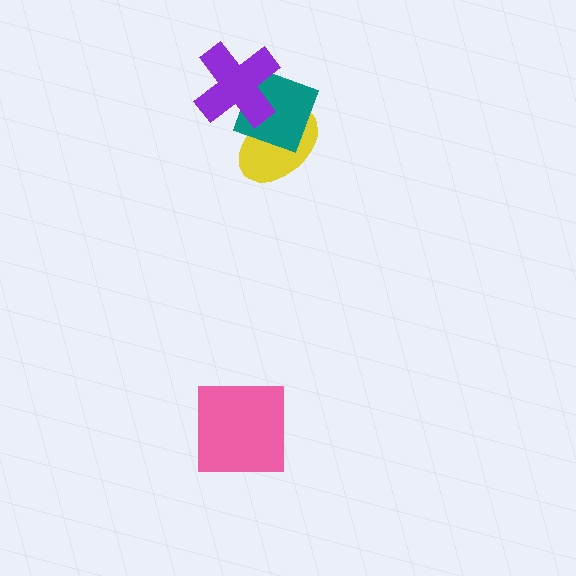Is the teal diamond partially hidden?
Yes, it is partially covered by another shape.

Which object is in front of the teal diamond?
The purple cross is in front of the teal diamond.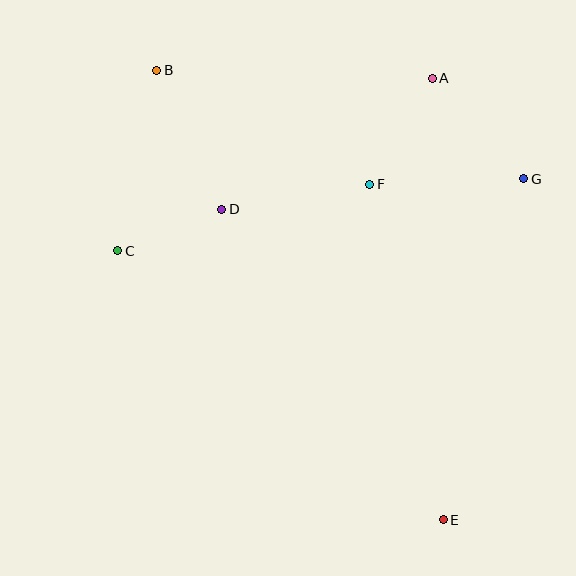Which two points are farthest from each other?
Points B and E are farthest from each other.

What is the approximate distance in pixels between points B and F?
The distance between B and F is approximately 242 pixels.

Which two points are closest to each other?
Points C and D are closest to each other.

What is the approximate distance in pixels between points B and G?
The distance between B and G is approximately 383 pixels.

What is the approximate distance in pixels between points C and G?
The distance between C and G is approximately 413 pixels.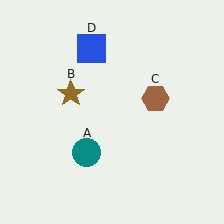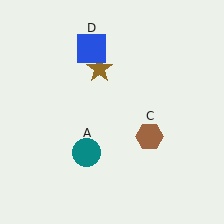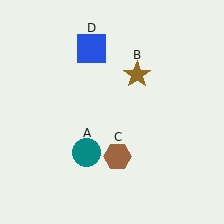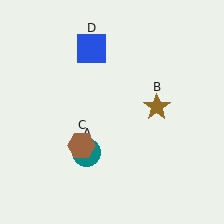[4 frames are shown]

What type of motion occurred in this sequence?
The brown star (object B), brown hexagon (object C) rotated clockwise around the center of the scene.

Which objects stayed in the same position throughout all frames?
Teal circle (object A) and blue square (object D) remained stationary.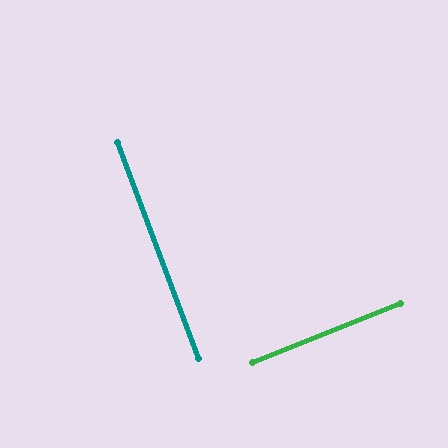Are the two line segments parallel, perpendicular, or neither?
Perpendicular — they meet at approximately 89°.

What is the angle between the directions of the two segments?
Approximately 89 degrees.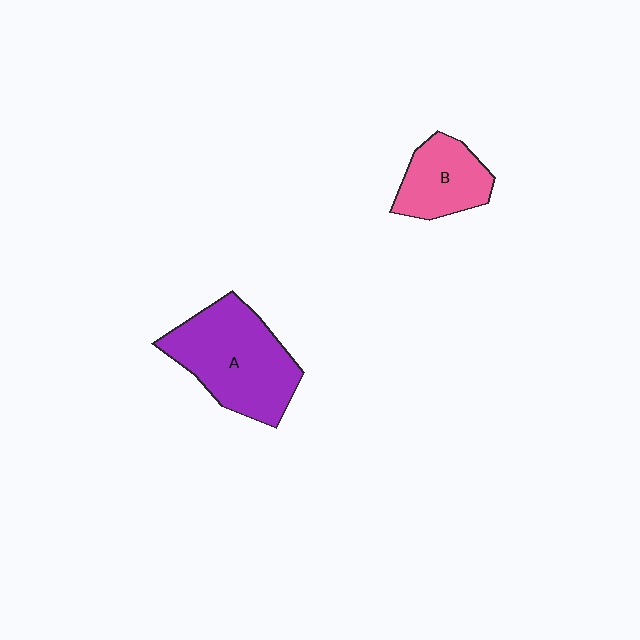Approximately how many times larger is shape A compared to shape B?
Approximately 1.8 times.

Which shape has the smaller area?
Shape B (pink).